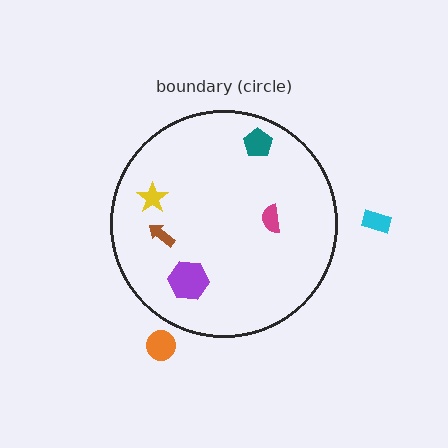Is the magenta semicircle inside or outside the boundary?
Inside.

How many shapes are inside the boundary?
5 inside, 2 outside.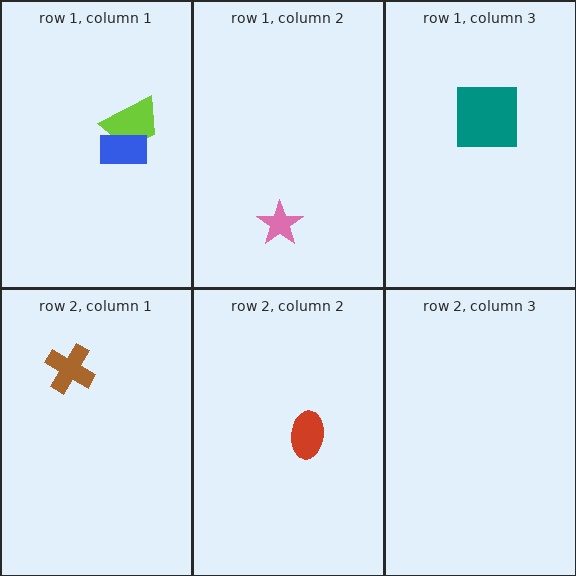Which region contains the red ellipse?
The row 2, column 2 region.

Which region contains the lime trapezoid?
The row 1, column 1 region.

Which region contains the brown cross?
The row 2, column 1 region.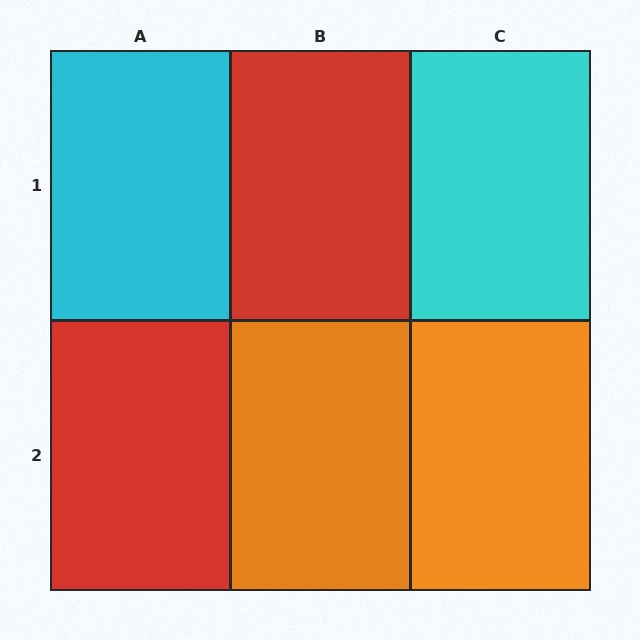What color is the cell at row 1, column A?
Cyan.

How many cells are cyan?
2 cells are cyan.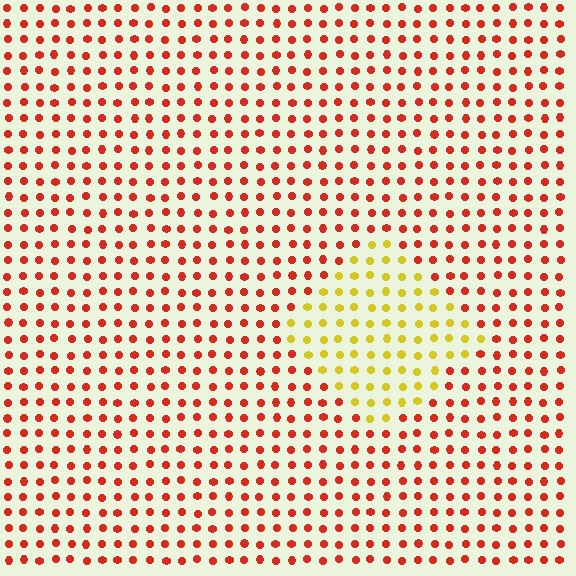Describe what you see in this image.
The image is filled with small red elements in a uniform arrangement. A diamond-shaped region is visible where the elements are tinted to a slightly different hue, forming a subtle color boundary.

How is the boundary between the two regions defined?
The boundary is defined purely by a slight shift in hue (about 53 degrees). Spacing, size, and orientation are identical on both sides.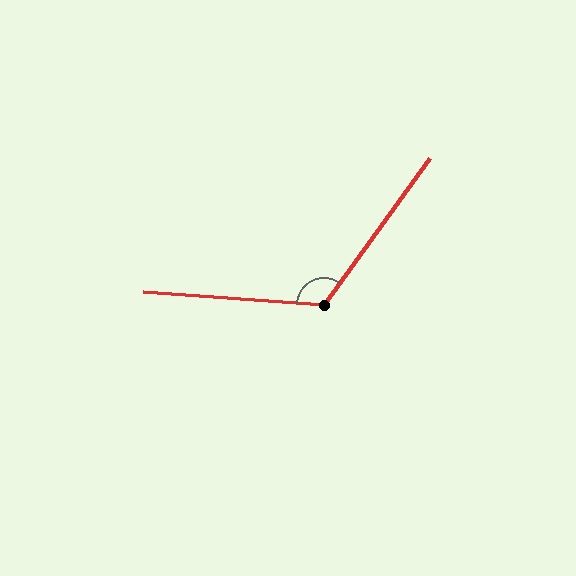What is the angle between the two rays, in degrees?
Approximately 122 degrees.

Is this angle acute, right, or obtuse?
It is obtuse.